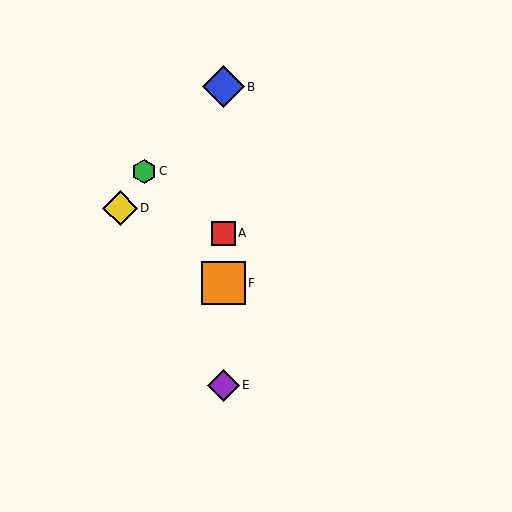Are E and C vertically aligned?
No, E is at x≈223 and C is at x≈144.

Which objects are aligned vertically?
Objects A, B, E, F are aligned vertically.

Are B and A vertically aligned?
Yes, both are at x≈223.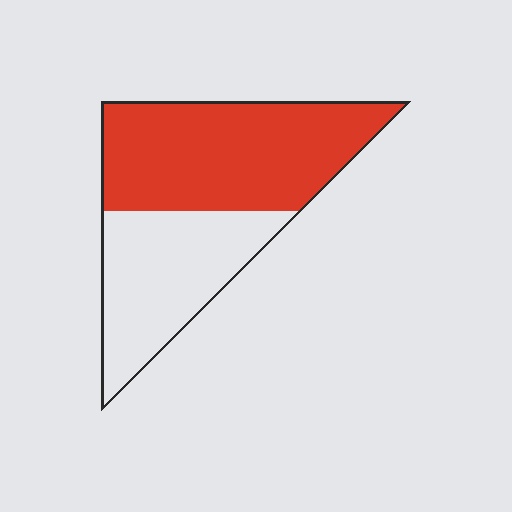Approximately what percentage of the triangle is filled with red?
Approximately 60%.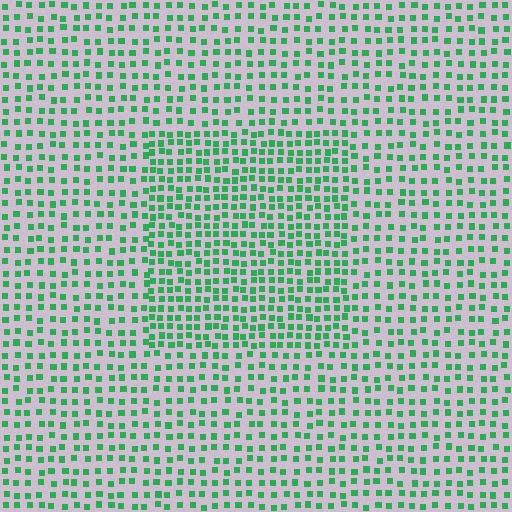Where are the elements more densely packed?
The elements are more densely packed inside the rectangle boundary.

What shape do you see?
I see a rectangle.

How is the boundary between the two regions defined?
The boundary is defined by a change in element density (approximately 1.6x ratio). All elements are the same color, size, and shape.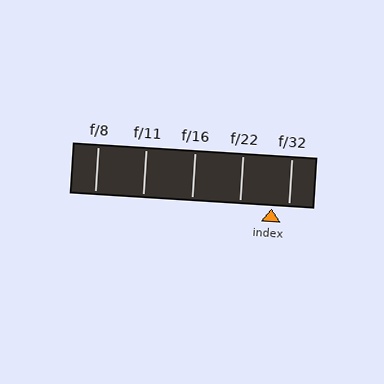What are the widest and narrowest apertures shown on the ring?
The widest aperture shown is f/8 and the narrowest is f/32.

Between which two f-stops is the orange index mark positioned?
The index mark is between f/22 and f/32.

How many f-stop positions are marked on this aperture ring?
There are 5 f-stop positions marked.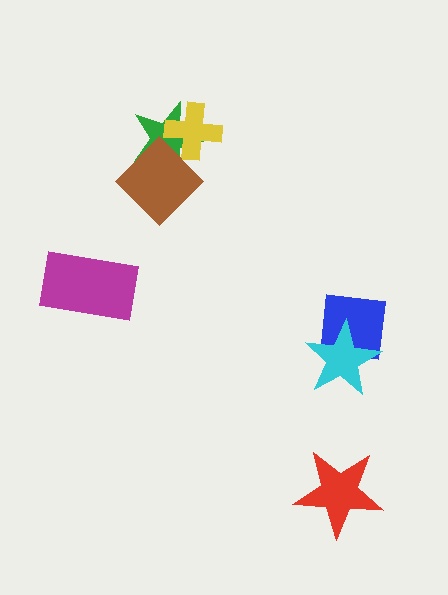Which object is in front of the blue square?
The cyan star is in front of the blue square.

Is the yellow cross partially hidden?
Yes, it is partially covered by another shape.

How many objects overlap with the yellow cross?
2 objects overlap with the yellow cross.